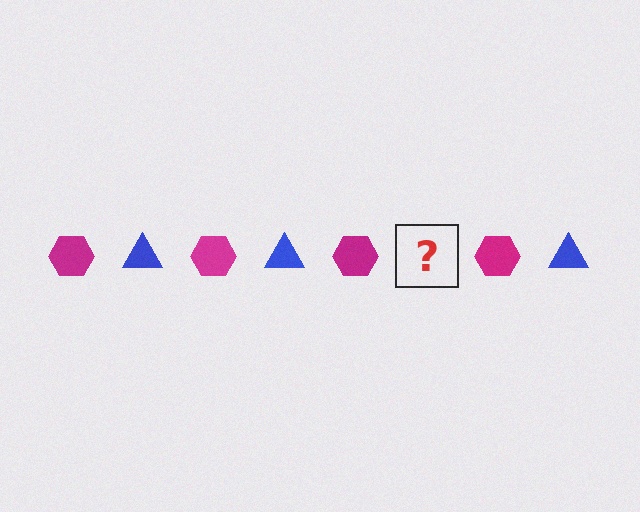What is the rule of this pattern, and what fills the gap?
The rule is that the pattern alternates between magenta hexagon and blue triangle. The gap should be filled with a blue triangle.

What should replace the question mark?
The question mark should be replaced with a blue triangle.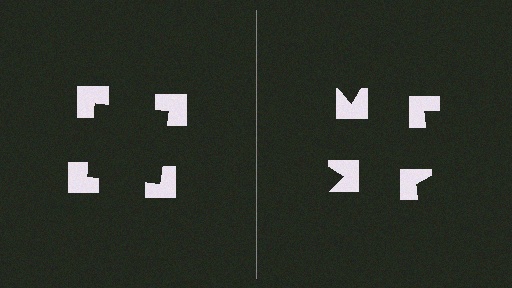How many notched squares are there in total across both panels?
8 — 4 on each side.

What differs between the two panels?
The notched squares are positioned identically on both sides; only the wedge orientations differ. On the left they align to a square; on the right they are misaligned.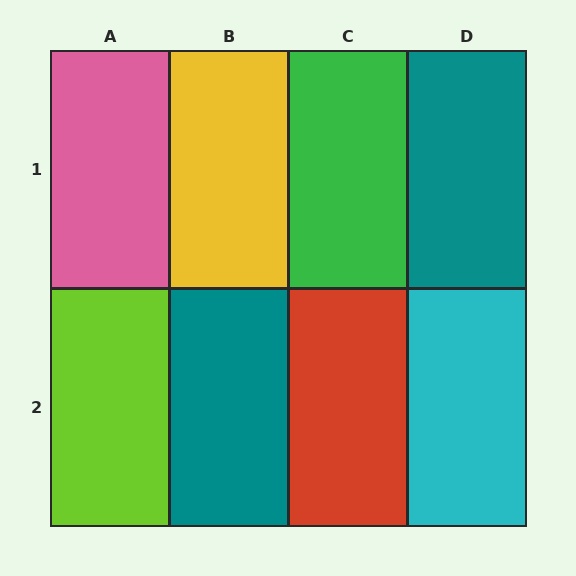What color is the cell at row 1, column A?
Pink.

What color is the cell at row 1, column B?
Yellow.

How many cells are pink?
1 cell is pink.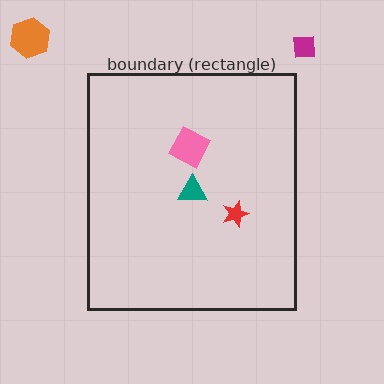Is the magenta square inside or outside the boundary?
Outside.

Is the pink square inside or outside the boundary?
Inside.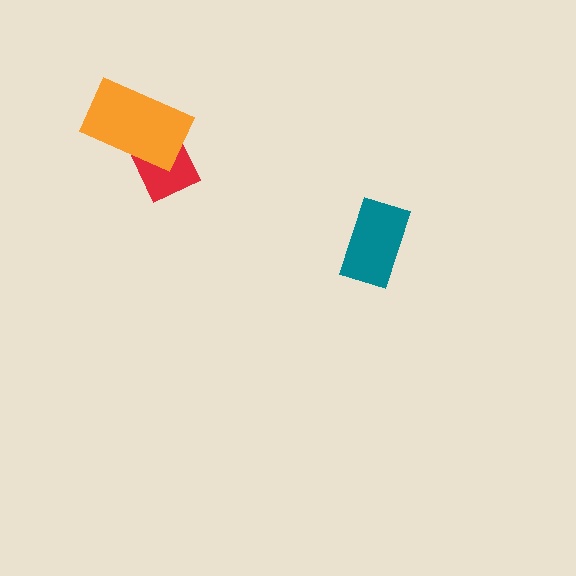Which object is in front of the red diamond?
The orange rectangle is in front of the red diamond.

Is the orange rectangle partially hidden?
No, no other shape covers it.